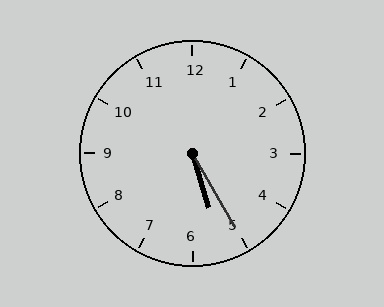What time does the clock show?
5:25.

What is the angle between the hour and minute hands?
Approximately 12 degrees.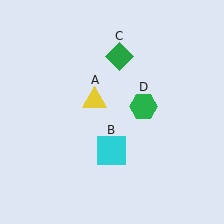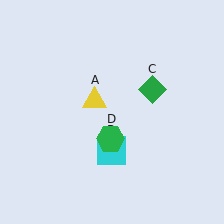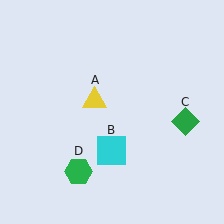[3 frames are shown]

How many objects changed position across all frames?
2 objects changed position: green diamond (object C), green hexagon (object D).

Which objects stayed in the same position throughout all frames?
Yellow triangle (object A) and cyan square (object B) remained stationary.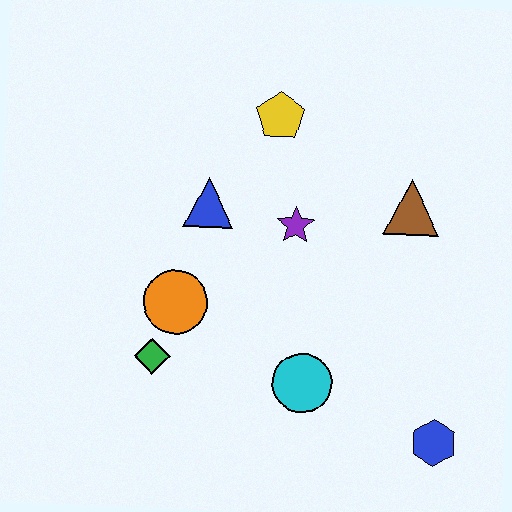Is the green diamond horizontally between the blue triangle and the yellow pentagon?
No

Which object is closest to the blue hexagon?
The cyan circle is closest to the blue hexagon.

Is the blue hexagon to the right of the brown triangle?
Yes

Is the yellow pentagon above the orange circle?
Yes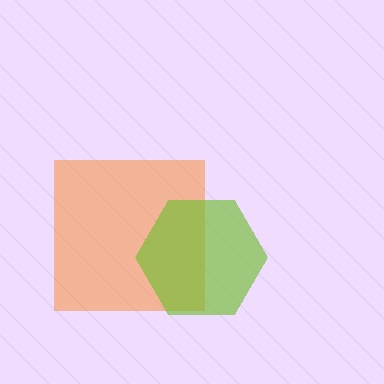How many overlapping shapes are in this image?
There are 2 overlapping shapes in the image.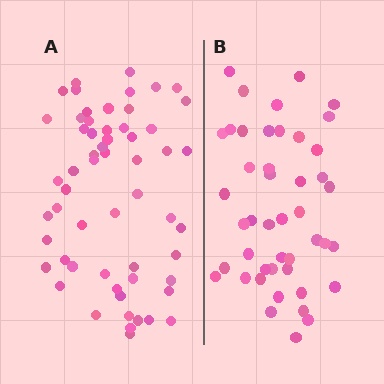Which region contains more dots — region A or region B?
Region A (the left region) has more dots.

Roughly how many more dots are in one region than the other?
Region A has approximately 15 more dots than region B.